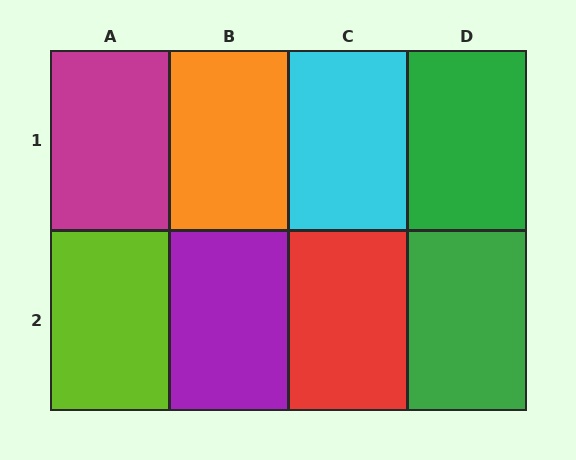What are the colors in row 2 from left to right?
Lime, purple, red, green.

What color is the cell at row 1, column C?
Cyan.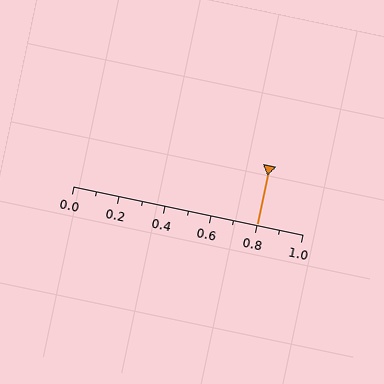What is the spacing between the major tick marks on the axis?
The major ticks are spaced 0.2 apart.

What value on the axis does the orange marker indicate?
The marker indicates approximately 0.8.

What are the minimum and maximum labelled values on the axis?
The axis runs from 0.0 to 1.0.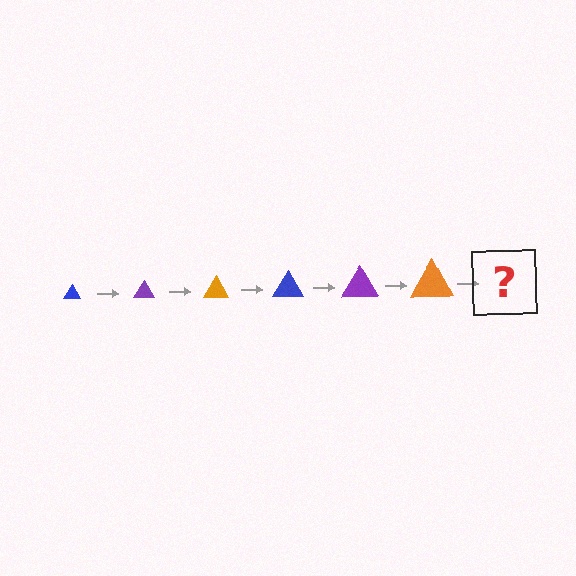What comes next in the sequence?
The next element should be a blue triangle, larger than the previous one.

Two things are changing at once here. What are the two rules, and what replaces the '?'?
The two rules are that the triangle grows larger each step and the color cycles through blue, purple, and orange. The '?' should be a blue triangle, larger than the previous one.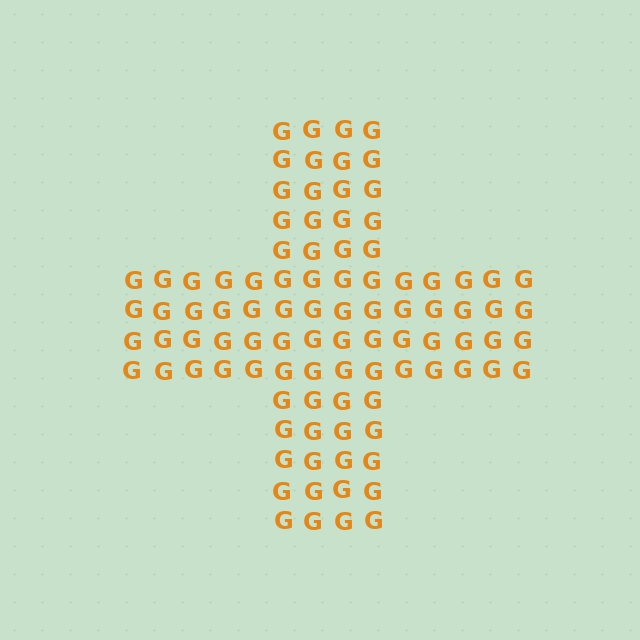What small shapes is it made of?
It is made of small letter G's.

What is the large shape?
The large shape is a cross.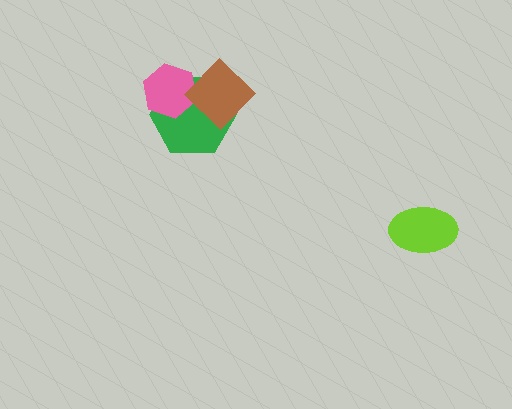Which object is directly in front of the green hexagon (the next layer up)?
The pink hexagon is directly in front of the green hexagon.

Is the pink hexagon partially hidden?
Yes, it is partially covered by another shape.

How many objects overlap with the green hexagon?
2 objects overlap with the green hexagon.